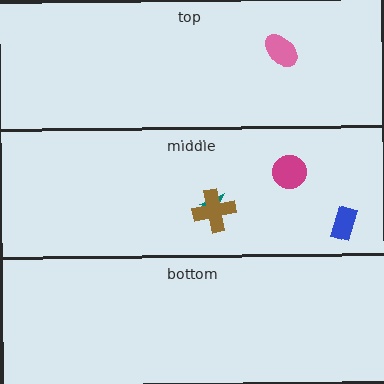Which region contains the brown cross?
The middle region.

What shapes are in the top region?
The pink ellipse.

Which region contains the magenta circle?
The middle region.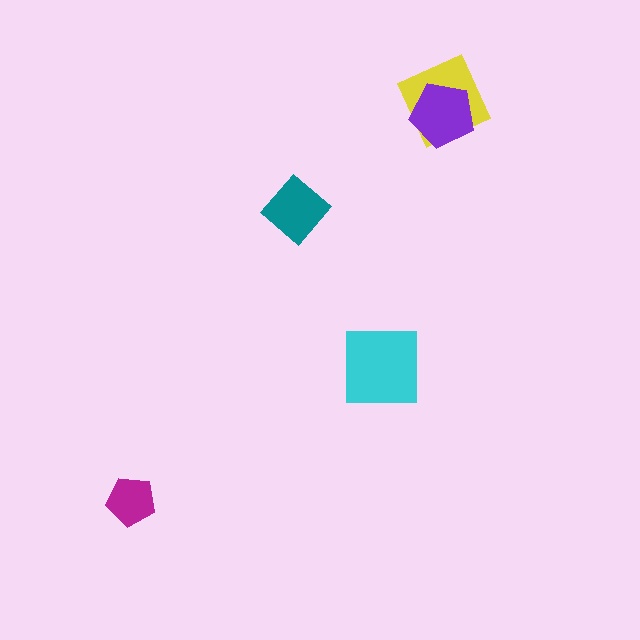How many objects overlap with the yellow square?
1 object overlaps with the yellow square.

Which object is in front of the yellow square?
The purple pentagon is in front of the yellow square.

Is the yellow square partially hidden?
Yes, it is partially covered by another shape.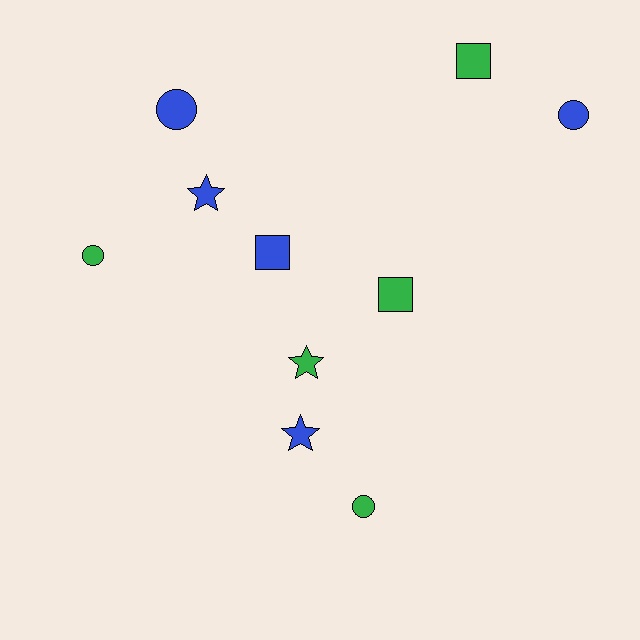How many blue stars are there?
There are 2 blue stars.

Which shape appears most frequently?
Circle, with 4 objects.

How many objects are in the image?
There are 10 objects.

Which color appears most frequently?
Green, with 5 objects.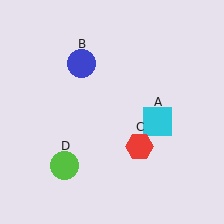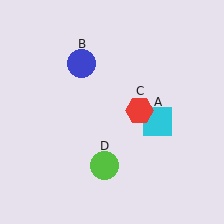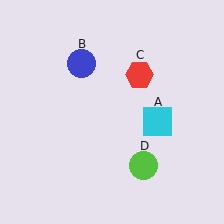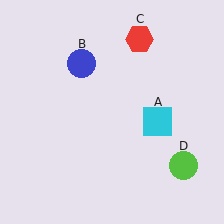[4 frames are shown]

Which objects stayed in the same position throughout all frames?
Cyan square (object A) and blue circle (object B) remained stationary.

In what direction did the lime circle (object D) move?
The lime circle (object D) moved right.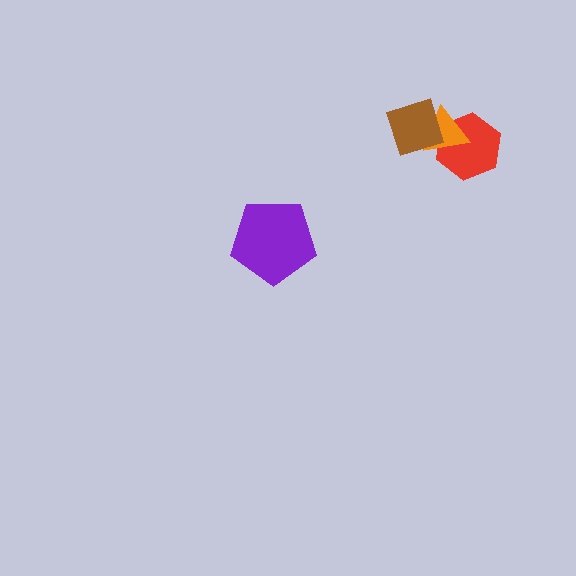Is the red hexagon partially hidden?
Yes, it is partially covered by another shape.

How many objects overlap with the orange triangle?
2 objects overlap with the orange triangle.